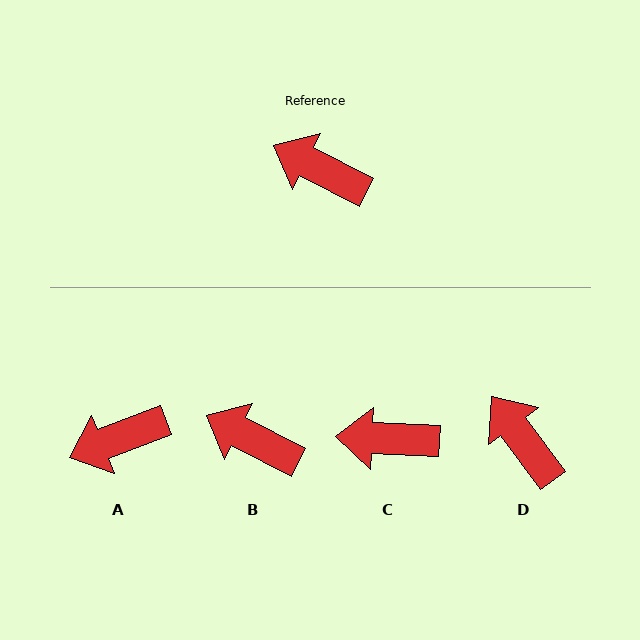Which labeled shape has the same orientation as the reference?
B.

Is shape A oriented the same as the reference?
No, it is off by about 48 degrees.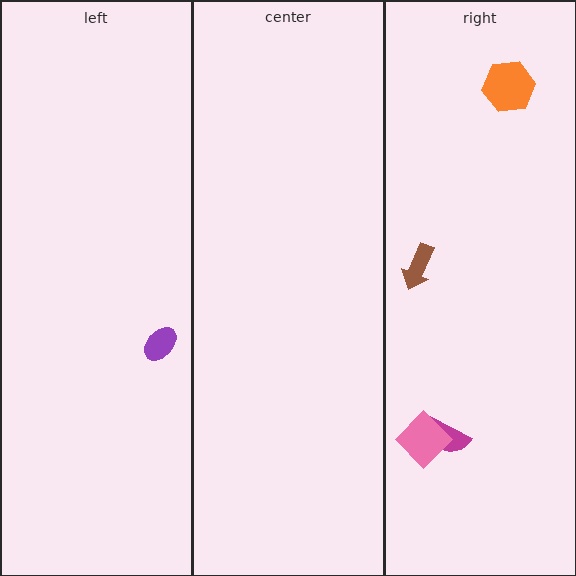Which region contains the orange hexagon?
The right region.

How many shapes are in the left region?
1.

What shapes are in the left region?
The purple ellipse.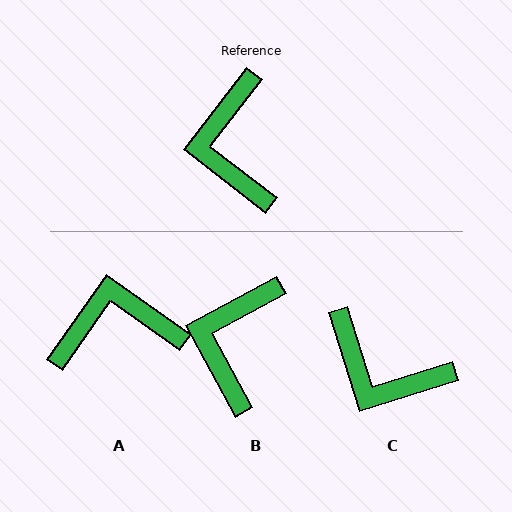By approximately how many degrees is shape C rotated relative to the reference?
Approximately 55 degrees counter-clockwise.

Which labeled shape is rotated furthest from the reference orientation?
A, about 88 degrees away.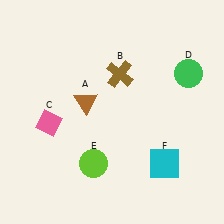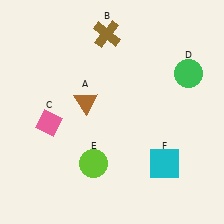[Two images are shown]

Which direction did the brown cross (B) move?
The brown cross (B) moved up.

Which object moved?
The brown cross (B) moved up.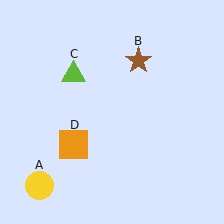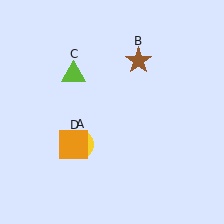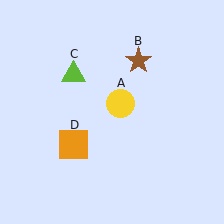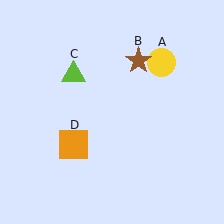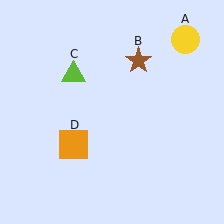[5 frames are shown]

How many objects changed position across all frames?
1 object changed position: yellow circle (object A).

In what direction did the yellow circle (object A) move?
The yellow circle (object A) moved up and to the right.